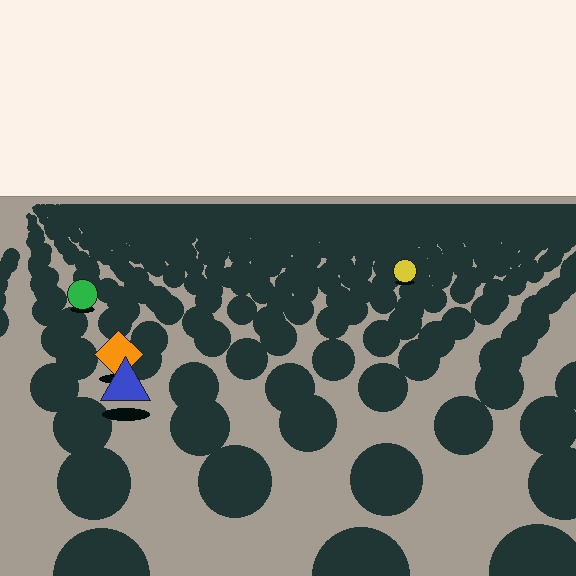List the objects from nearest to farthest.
From nearest to farthest: the blue triangle, the orange diamond, the green circle, the yellow circle.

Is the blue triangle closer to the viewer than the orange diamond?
Yes. The blue triangle is closer — you can tell from the texture gradient: the ground texture is coarser near it.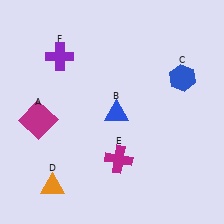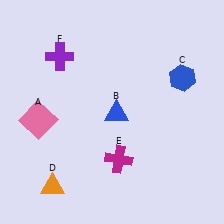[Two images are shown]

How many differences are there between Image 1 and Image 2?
There is 1 difference between the two images.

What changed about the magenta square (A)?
In Image 1, A is magenta. In Image 2, it changed to pink.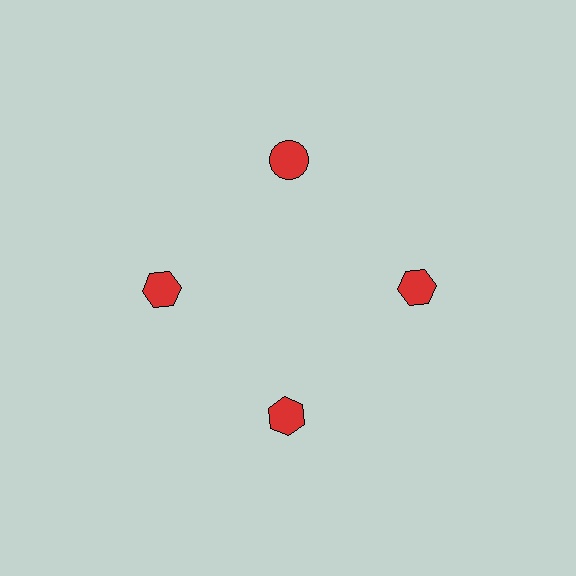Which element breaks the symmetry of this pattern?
The red circle at roughly the 12 o'clock position breaks the symmetry. All other shapes are red hexagons.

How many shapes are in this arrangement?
There are 4 shapes arranged in a ring pattern.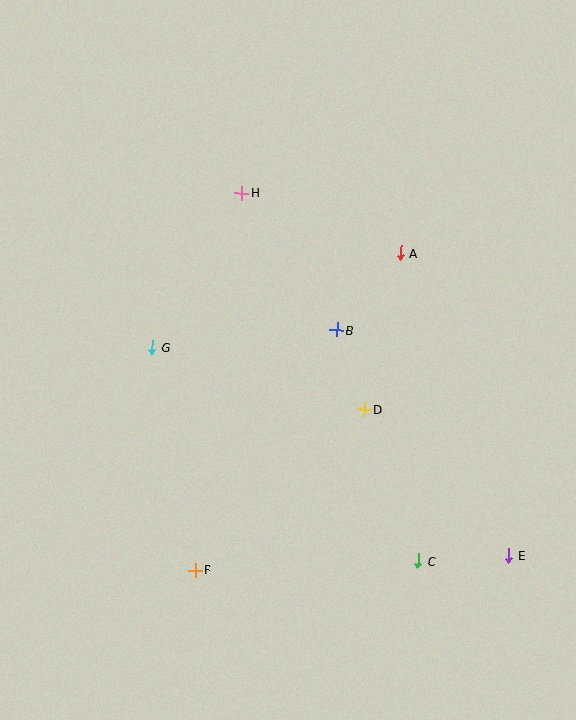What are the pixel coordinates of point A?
Point A is at (400, 253).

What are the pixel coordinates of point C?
Point C is at (418, 561).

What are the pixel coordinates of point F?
Point F is at (195, 570).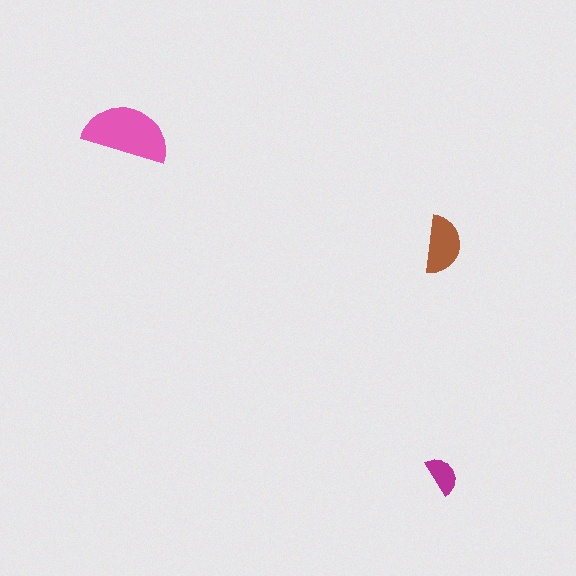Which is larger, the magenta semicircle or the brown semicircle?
The brown one.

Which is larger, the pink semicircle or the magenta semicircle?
The pink one.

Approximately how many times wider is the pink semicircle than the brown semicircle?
About 1.5 times wider.